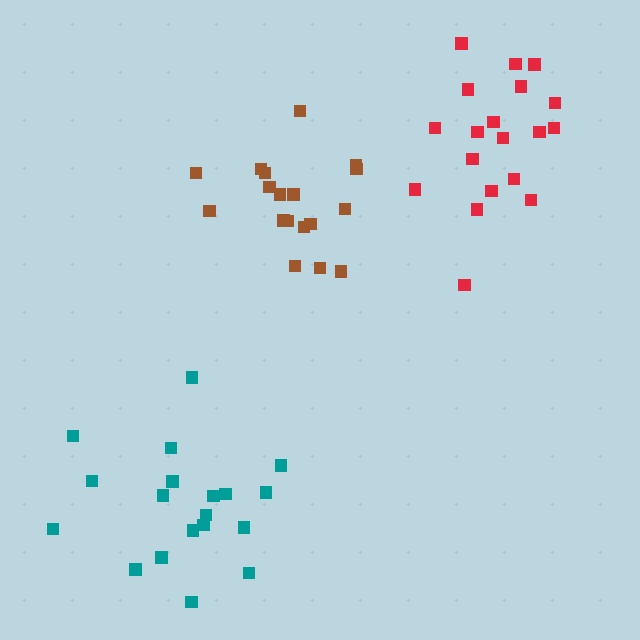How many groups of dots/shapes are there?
There are 3 groups.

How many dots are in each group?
Group 1: 19 dots, Group 2: 18 dots, Group 3: 19 dots (56 total).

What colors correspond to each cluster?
The clusters are colored: teal, brown, red.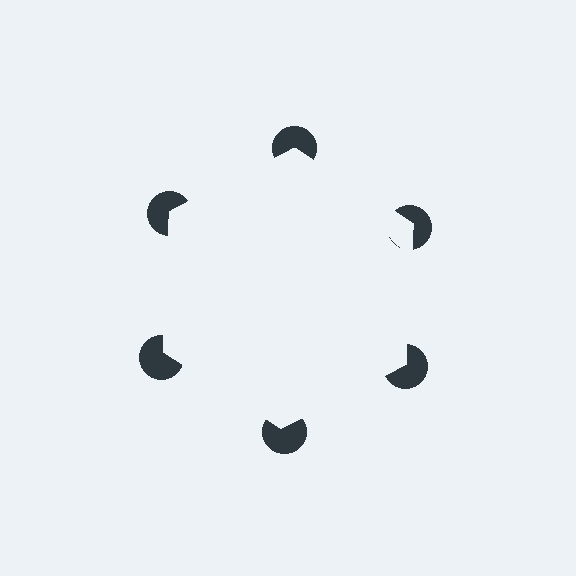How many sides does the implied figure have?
6 sides.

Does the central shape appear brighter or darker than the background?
It typically appears slightly brighter than the background, even though no actual brightness change is drawn.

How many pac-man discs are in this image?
There are 6 — one at each vertex of the illusory hexagon.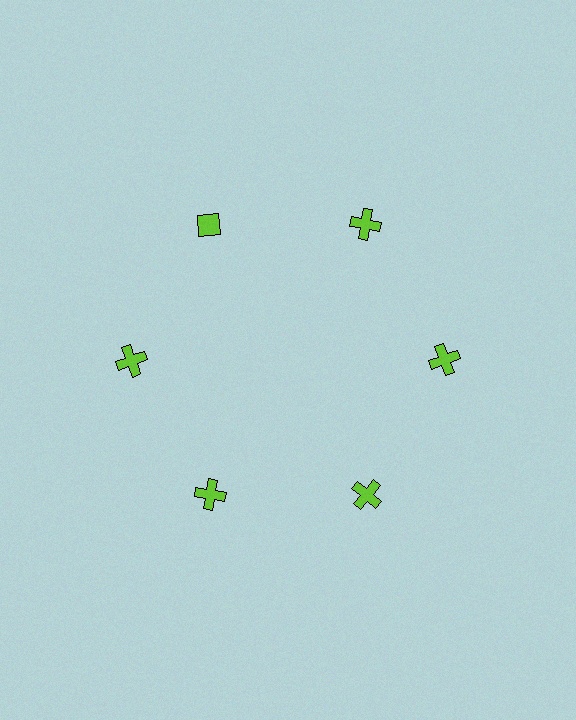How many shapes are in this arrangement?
There are 6 shapes arranged in a ring pattern.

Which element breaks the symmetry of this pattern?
The lime diamond at roughly the 11 o'clock position breaks the symmetry. All other shapes are lime crosses.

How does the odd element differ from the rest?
It has a different shape: diamond instead of cross.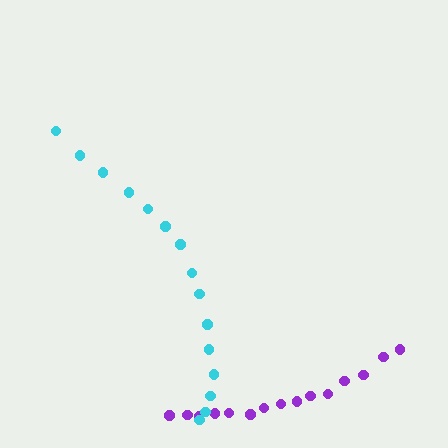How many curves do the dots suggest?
There are 2 distinct paths.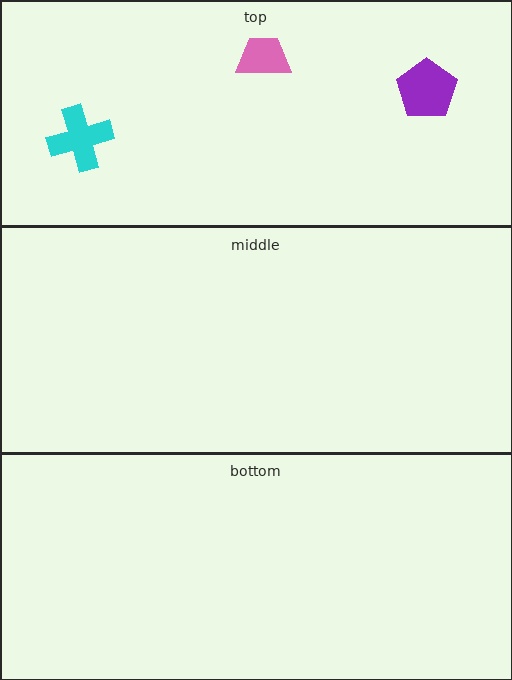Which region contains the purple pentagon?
The top region.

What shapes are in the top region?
The purple pentagon, the cyan cross, the pink trapezoid.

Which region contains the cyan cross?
The top region.